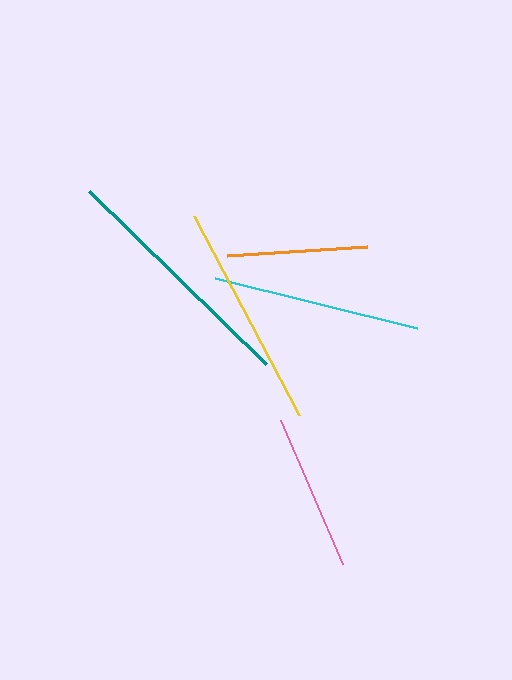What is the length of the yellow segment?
The yellow segment is approximately 225 pixels long.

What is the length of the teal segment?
The teal segment is approximately 248 pixels long.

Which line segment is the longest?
The teal line is the longest at approximately 248 pixels.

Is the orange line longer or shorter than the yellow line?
The yellow line is longer than the orange line.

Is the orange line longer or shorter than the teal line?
The teal line is longer than the orange line.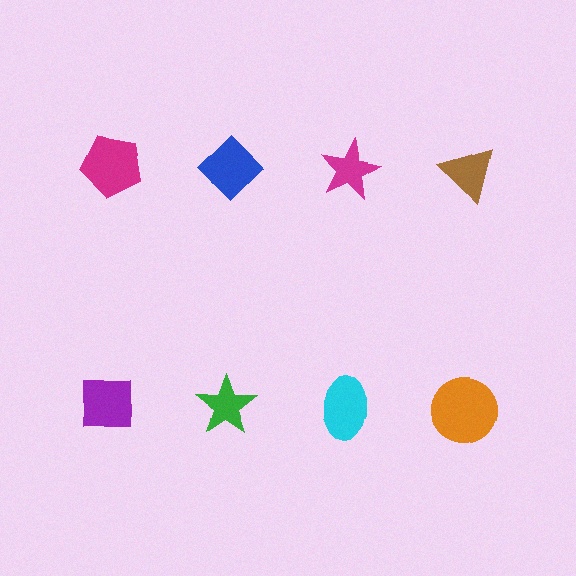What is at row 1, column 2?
A blue diamond.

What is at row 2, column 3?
A cyan ellipse.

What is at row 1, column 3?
A magenta star.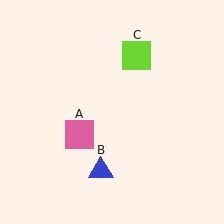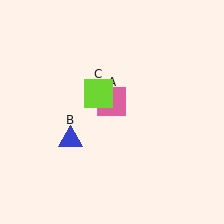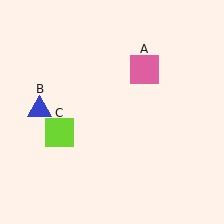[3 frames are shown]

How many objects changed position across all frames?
3 objects changed position: pink square (object A), blue triangle (object B), lime square (object C).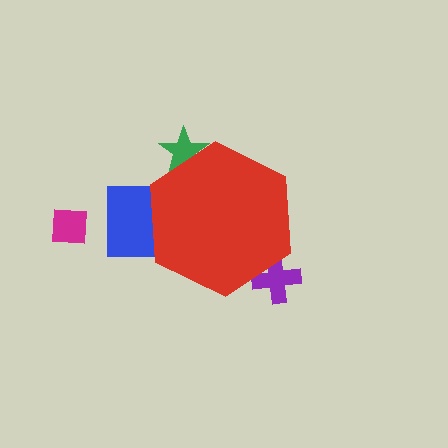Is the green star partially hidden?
Yes, the green star is partially hidden behind the red hexagon.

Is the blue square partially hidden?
Yes, the blue square is partially hidden behind the red hexagon.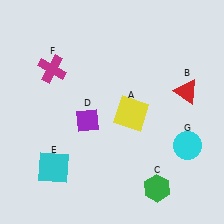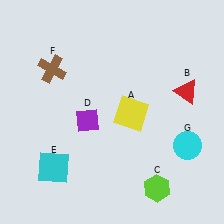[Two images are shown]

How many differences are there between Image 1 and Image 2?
There are 2 differences between the two images.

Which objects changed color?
C changed from green to lime. F changed from magenta to brown.